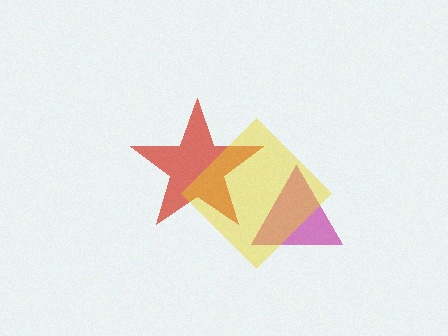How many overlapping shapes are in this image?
There are 3 overlapping shapes in the image.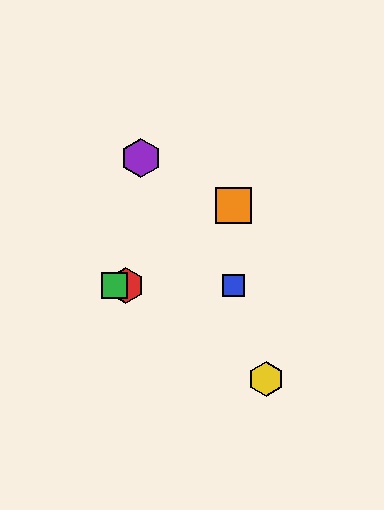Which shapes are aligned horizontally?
The red hexagon, the blue square, the green square are aligned horizontally.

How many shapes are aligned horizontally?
3 shapes (the red hexagon, the blue square, the green square) are aligned horizontally.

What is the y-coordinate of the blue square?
The blue square is at y≈286.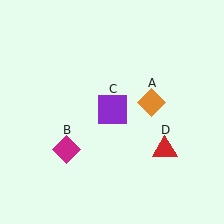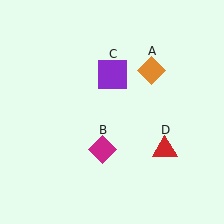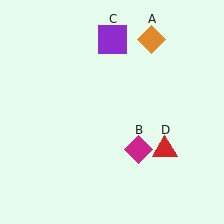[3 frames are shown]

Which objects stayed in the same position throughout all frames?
Red triangle (object D) remained stationary.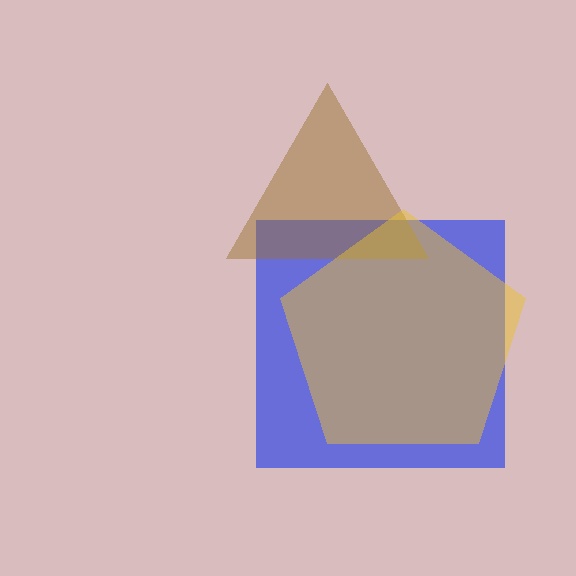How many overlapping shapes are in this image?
There are 3 overlapping shapes in the image.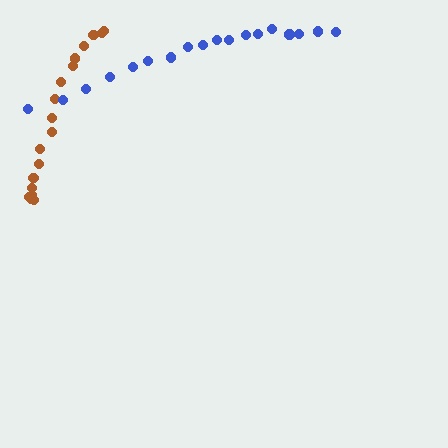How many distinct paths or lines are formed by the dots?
There are 2 distinct paths.